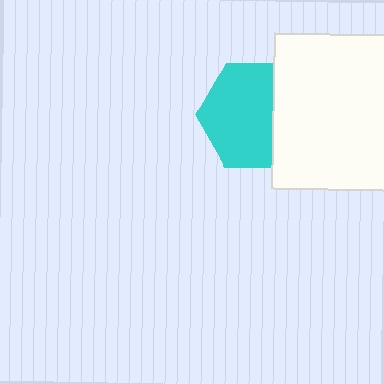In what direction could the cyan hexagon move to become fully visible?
The cyan hexagon could move left. That would shift it out from behind the white square entirely.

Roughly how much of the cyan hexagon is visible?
Most of it is visible (roughly 68%).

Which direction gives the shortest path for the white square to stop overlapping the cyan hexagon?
Moving right gives the shortest separation.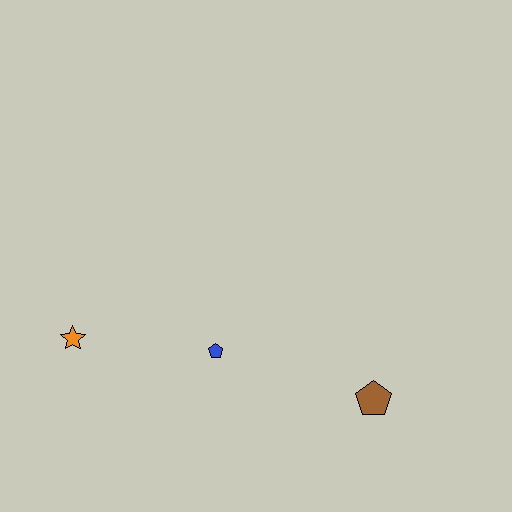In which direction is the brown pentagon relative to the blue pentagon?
The brown pentagon is to the right of the blue pentagon.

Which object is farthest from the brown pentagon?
The orange star is farthest from the brown pentagon.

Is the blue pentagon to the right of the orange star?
Yes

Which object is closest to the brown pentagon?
The blue pentagon is closest to the brown pentagon.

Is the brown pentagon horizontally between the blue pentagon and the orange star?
No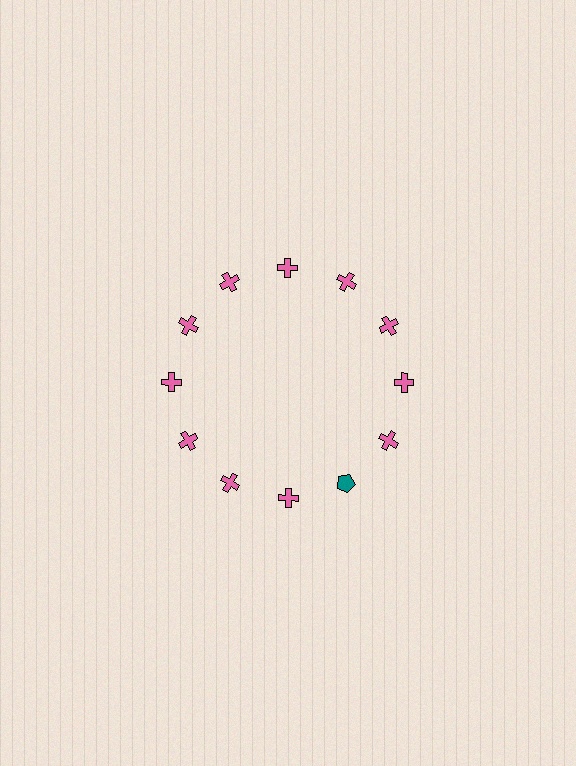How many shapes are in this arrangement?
There are 12 shapes arranged in a ring pattern.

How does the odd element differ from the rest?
It differs in both color (teal instead of pink) and shape (pentagon instead of cross).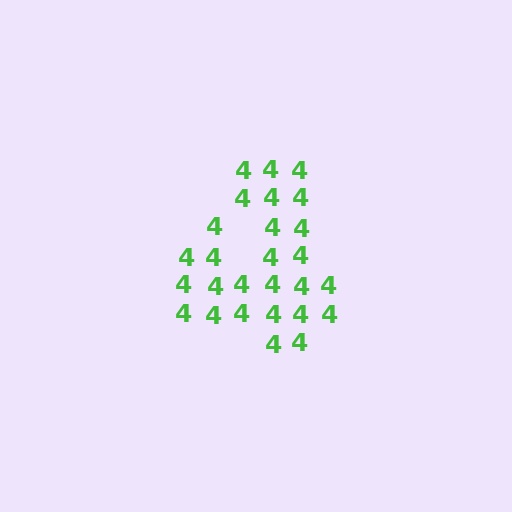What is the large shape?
The large shape is the digit 4.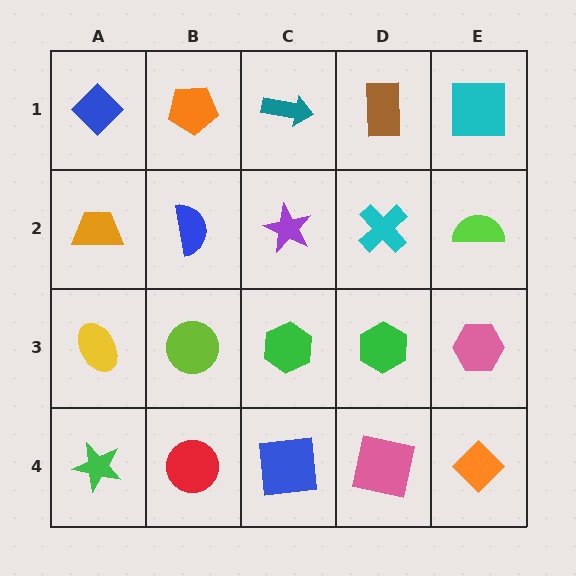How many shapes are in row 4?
5 shapes.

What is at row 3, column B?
A lime circle.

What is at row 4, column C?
A blue square.